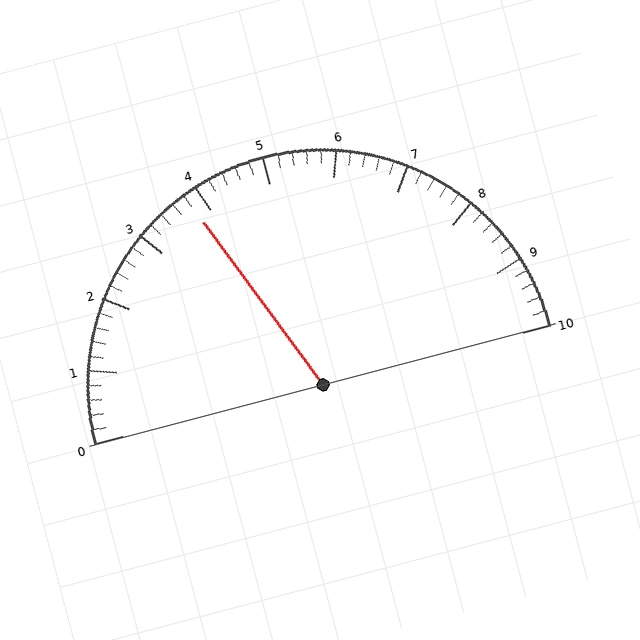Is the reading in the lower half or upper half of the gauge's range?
The reading is in the lower half of the range (0 to 10).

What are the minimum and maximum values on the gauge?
The gauge ranges from 0 to 10.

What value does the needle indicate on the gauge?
The needle indicates approximately 3.8.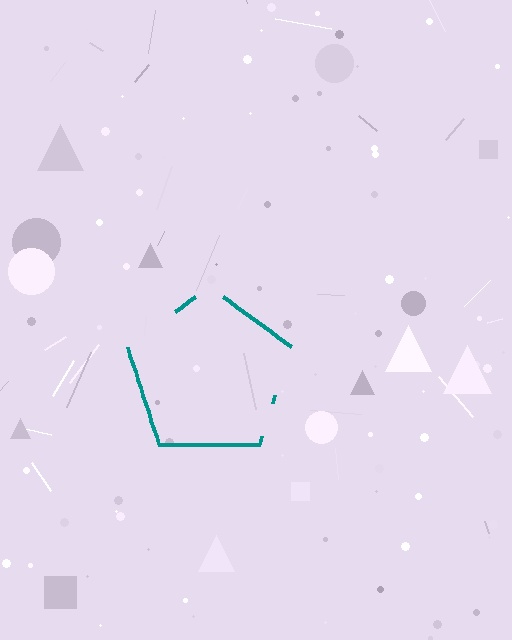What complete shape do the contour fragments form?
The contour fragments form a pentagon.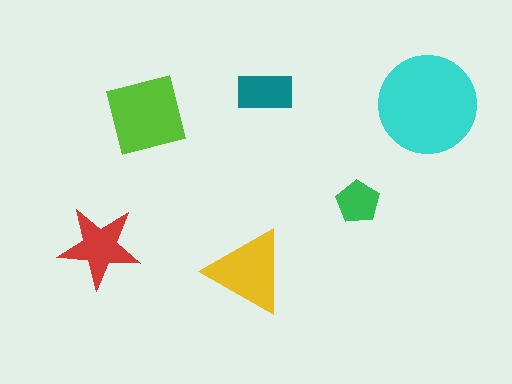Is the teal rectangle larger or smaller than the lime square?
Smaller.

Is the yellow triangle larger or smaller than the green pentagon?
Larger.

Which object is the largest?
The cyan circle.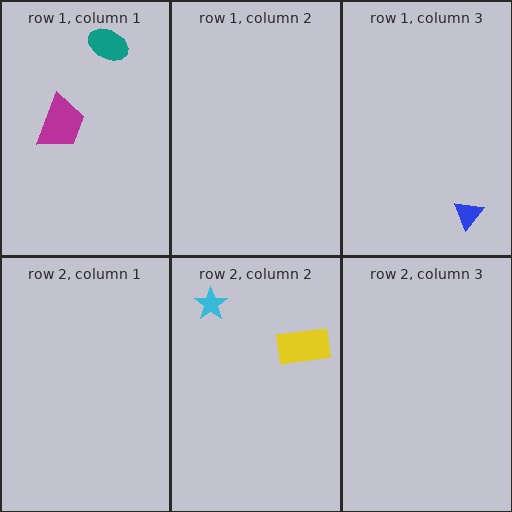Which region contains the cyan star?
The row 2, column 2 region.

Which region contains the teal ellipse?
The row 1, column 1 region.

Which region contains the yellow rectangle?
The row 2, column 2 region.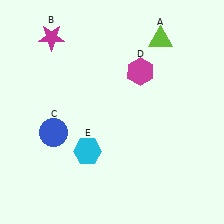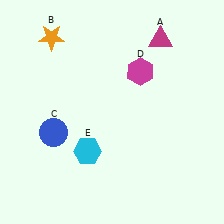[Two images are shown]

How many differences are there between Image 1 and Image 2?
There are 2 differences between the two images.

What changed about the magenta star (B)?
In Image 1, B is magenta. In Image 2, it changed to orange.